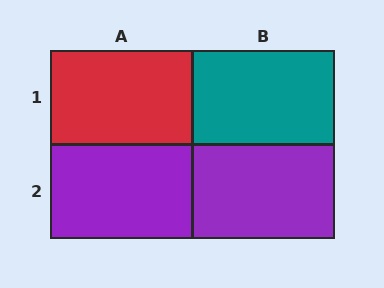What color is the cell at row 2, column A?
Purple.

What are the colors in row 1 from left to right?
Red, teal.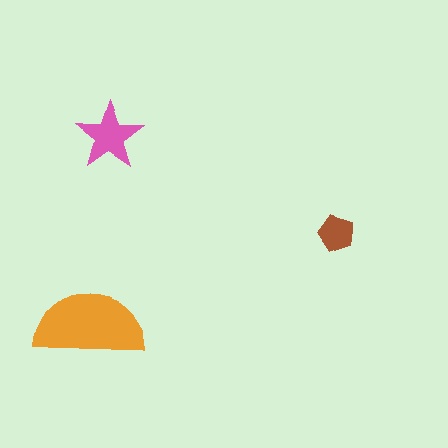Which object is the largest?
The orange semicircle.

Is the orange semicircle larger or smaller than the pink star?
Larger.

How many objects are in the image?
There are 3 objects in the image.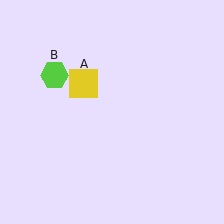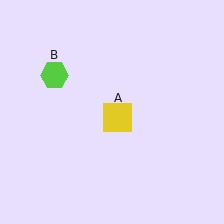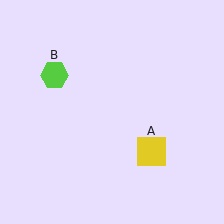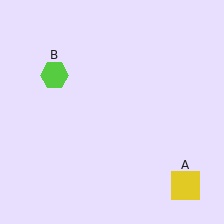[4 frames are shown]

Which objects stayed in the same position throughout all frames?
Lime hexagon (object B) remained stationary.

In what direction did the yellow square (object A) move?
The yellow square (object A) moved down and to the right.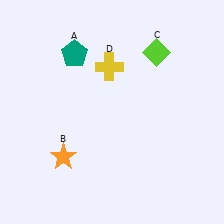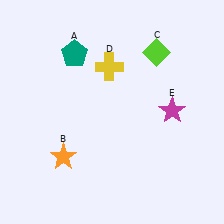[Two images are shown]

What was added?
A magenta star (E) was added in Image 2.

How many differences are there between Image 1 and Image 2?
There is 1 difference between the two images.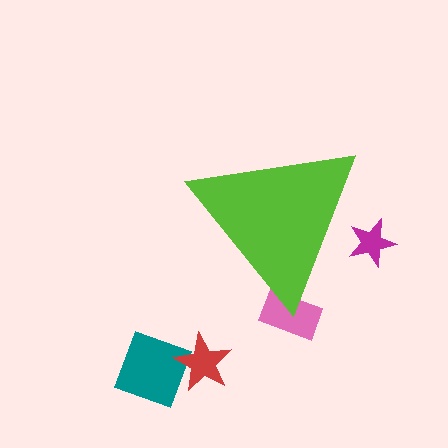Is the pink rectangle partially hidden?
Yes, the pink rectangle is partially hidden behind the lime triangle.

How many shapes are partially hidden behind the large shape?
2 shapes are partially hidden.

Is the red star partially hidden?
No, the red star is fully visible.